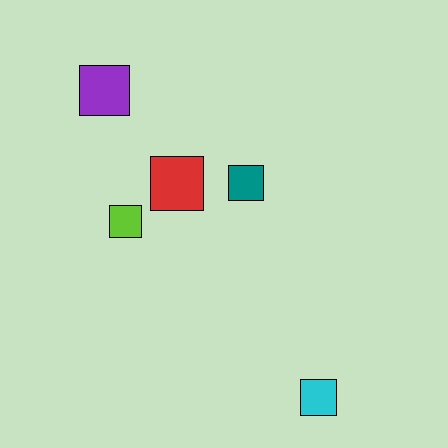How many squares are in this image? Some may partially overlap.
There are 5 squares.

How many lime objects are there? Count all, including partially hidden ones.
There is 1 lime object.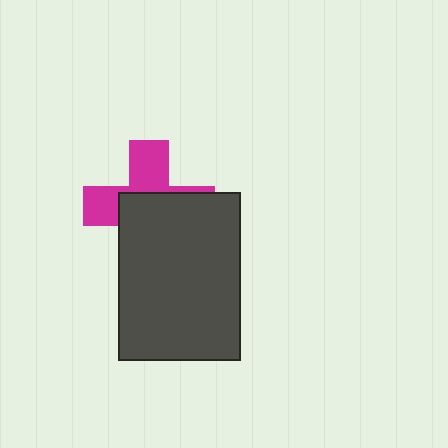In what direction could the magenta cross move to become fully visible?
The magenta cross could move up. That would shift it out from behind the dark gray rectangle entirely.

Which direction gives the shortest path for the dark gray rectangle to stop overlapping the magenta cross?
Moving down gives the shortest separation.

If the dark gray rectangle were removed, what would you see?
You would see the complete magenta cross.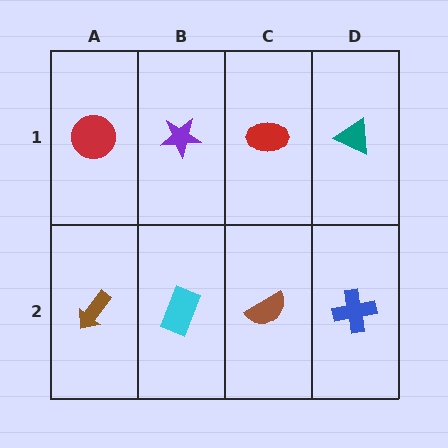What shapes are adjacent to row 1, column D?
A blue cross (row 2, column D), a red ellipse (row 1, column C).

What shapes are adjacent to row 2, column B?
A purple star (row 1, column B), a brown arrow (row 2, column A), a brown semicircle (row 2, column C).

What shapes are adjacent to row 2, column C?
A red ellipse (row 1, column C), a cyan rectangle (row 2, column B), a blue cross (row 2, column D).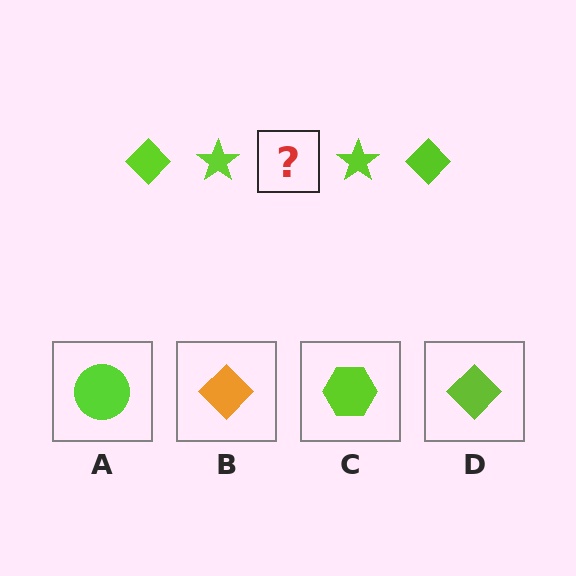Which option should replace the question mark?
Option D.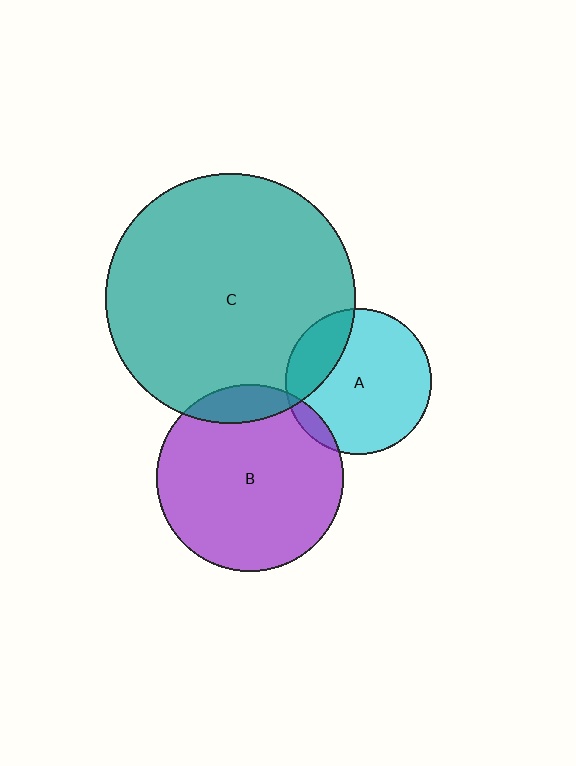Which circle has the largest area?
Circle C (teal).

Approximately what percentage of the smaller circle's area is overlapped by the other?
Approximately 5%.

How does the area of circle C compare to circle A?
Approximately 2.9 times.